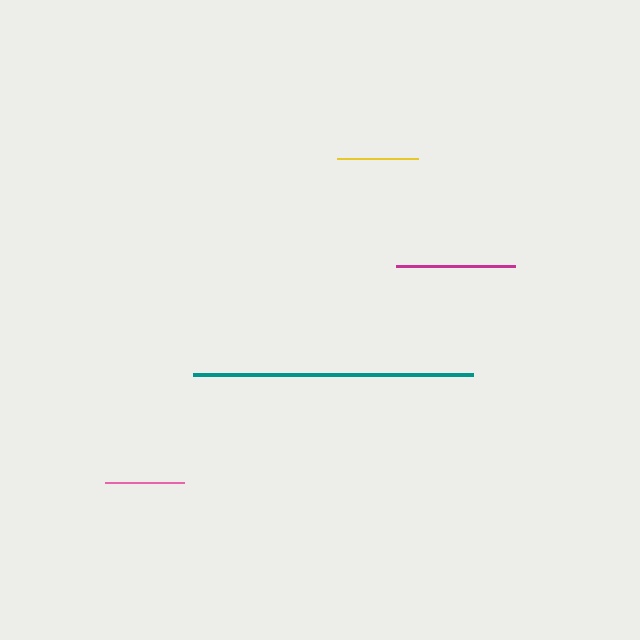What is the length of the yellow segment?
The yellow segment is approximately 81 pixels long.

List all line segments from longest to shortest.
From longest to shortest: teal, magenta, yellow, pink.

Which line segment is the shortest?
The pink line is the shortest at approximately 79 pixels.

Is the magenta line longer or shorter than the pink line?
The magenta line is longer than the pink line.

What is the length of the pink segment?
The pink segment is approximately 79 pixels long.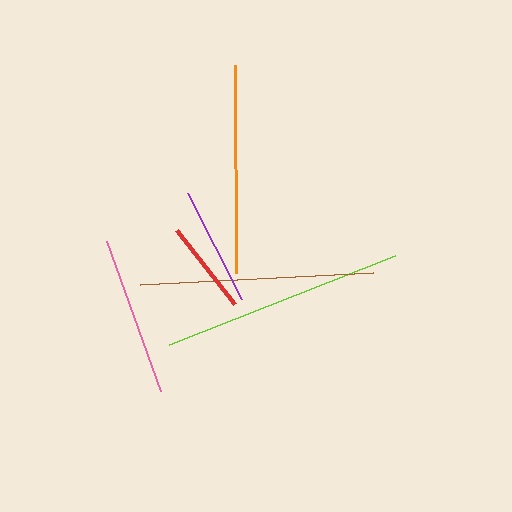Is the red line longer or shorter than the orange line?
The orange line is longer than the red line.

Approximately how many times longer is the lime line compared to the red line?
The lime line is approximately 2.6 times the length of the red line.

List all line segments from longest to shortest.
From longest to shortest: lime, brown, orange, pink, purple, red.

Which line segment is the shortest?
The red line is the shortest at approximately 94 pixels.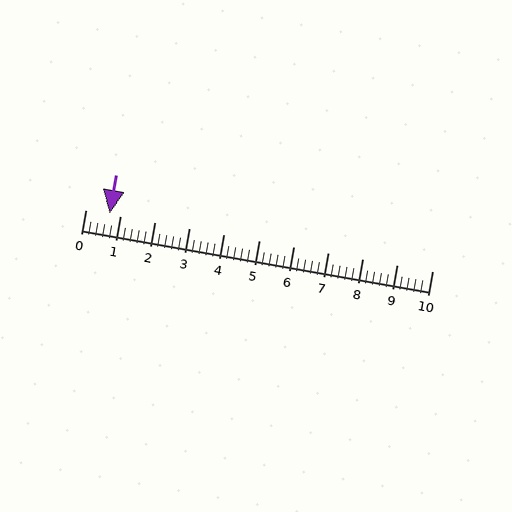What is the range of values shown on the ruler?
The ruler shows values from 0 to 10.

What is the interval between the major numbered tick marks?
The major tick marks are spaced 1 units apart.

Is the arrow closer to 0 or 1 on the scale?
The arrow is closer to 1.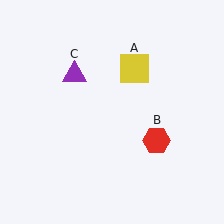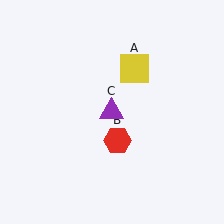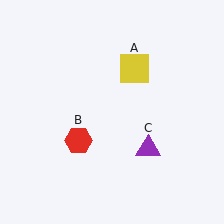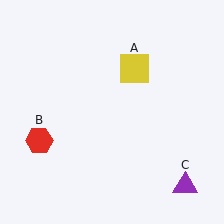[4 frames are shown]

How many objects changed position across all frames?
2 objects changed position: red hexagon (object B), purple triangle (object C).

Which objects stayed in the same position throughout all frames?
Yellow square (object A) remained stationary.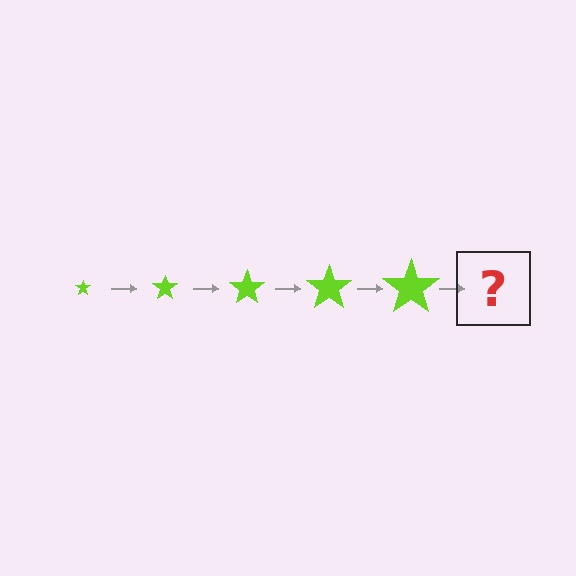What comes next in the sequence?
The next element should be a lime star, larger than the previous one.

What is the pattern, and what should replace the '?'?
The pattern is that the star gets progressively larger each step. The '?' should be a lime star, larger than the previous one.